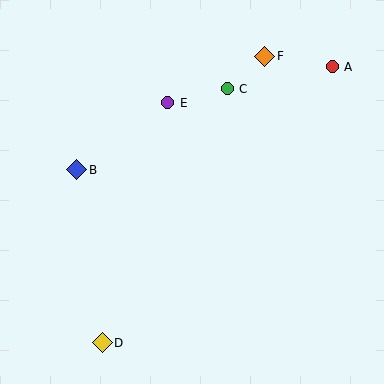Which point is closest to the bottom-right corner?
Point D is closest to the bottom-right corner.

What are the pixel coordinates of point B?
Point B is at (77, 170).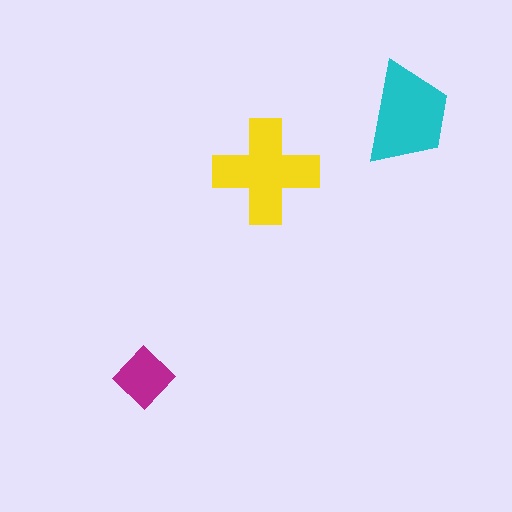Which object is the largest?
The yellow cross.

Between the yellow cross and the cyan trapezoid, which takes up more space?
The yellow cross.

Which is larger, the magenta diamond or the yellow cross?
The yellow cross.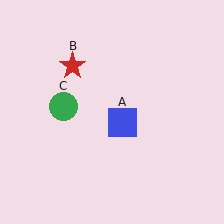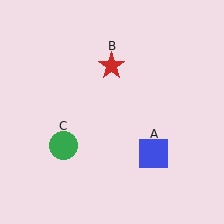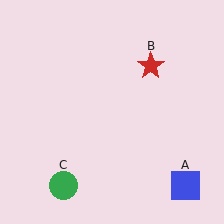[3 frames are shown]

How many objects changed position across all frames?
3 objects changed position: blue square (object A), red star (object B), green circle (object C).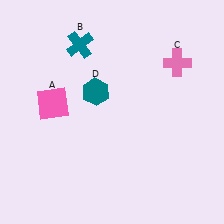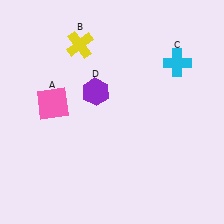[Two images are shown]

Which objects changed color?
B changed from teal to yellow. C changed from pink to cyan. D changed from teal to purple.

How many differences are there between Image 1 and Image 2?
There are 3 differences between the two images.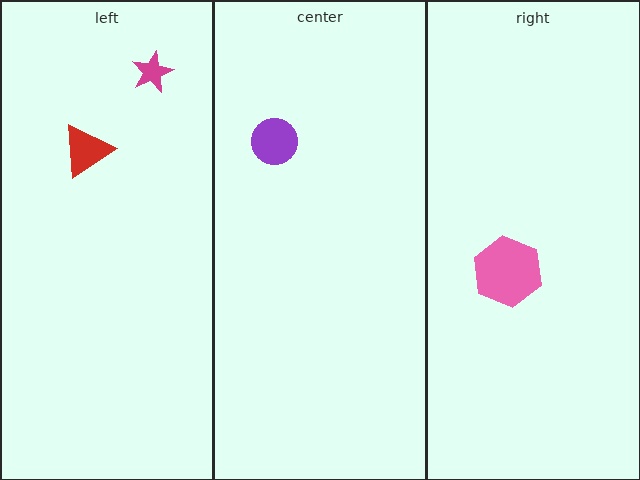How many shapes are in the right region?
1.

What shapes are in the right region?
The pink hexagon.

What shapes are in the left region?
The red triangle, the magenta star.